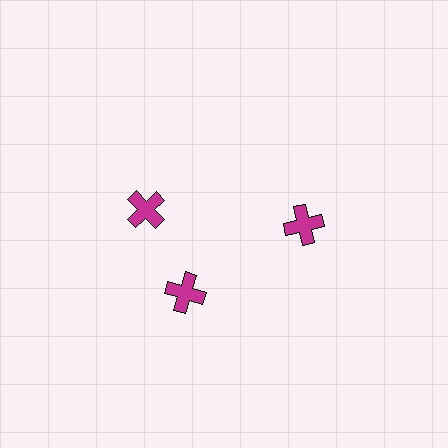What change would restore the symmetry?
The symmetry would be restored by rotating it back into even spacing with its neighbors so that all 3 crosses sit at equal angles and equal distance from the center.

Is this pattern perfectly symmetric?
No. The 3 magenta crosses are arranged in a ring, but one element near the 11 o'clock position is rotated out of alignment along the ring, breaking the 3-fold rotational symmetry.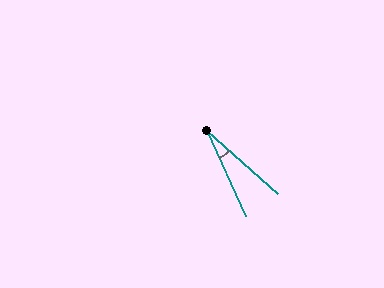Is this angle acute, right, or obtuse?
It is acute.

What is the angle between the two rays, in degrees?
Approximately 24 degrees.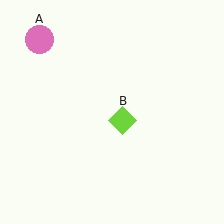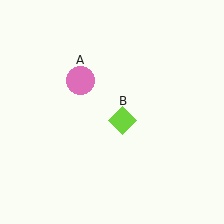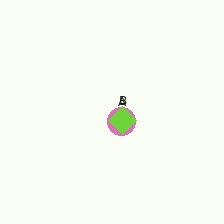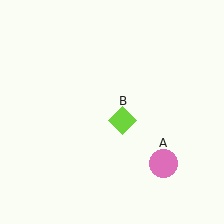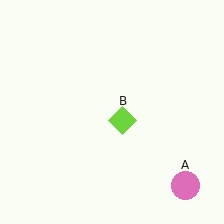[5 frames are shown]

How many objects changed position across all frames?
1 object changed position: pink circle (object A).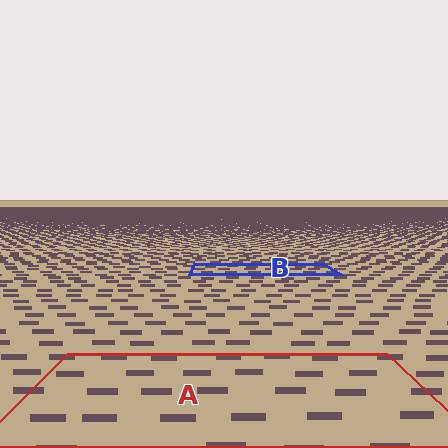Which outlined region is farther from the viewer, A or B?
Region B is farther from the viewer — the texture elements inside it appear smaller and more densely packed.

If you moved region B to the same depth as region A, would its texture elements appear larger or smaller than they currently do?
They would appear larger. At a closer depth, the same texture elements are projected at a bigger on-screen size.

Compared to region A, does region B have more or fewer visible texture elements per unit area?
Region B has more texture elements per unit area — they are packed more densely because it is farther away.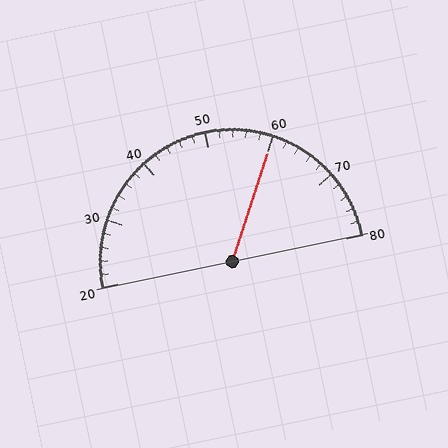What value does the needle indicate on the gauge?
The needle indicates approximately 60.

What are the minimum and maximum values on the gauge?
The gauge ranges from 20 to 80.